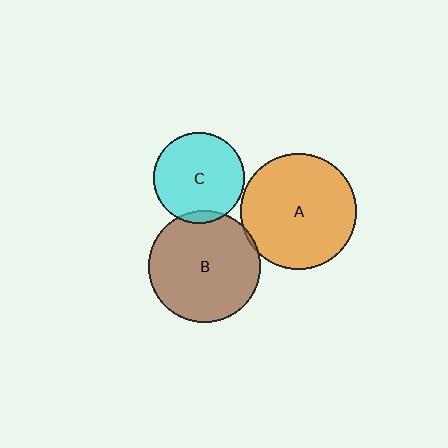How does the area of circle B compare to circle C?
Approximately 1.5 times.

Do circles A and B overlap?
Yes.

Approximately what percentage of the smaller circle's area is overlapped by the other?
Approximately 5%.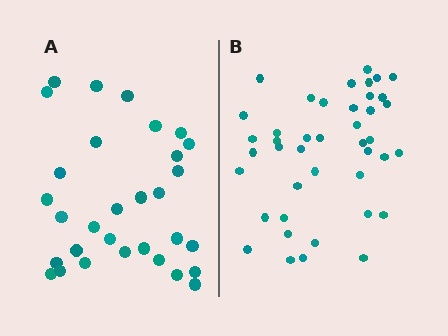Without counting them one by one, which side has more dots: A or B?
Region B (the right region) has more dots.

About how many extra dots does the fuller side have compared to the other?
Region B has roughly 12 or so more dots than region A.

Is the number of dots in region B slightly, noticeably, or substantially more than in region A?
Region B has noticeably more, but not dramatically so. The ratio is roughly 1.4 to 1.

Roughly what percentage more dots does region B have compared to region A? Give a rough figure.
About 35% more.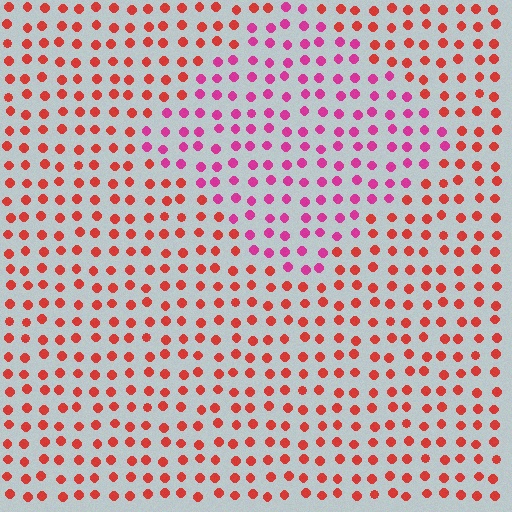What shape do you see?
I see a diamond.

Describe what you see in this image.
The image is filled with small red elements in a uniform arrangement. A diamond-shaped region is visible where the elements are tinted to a slightly different hue, forming a subtle color boundary.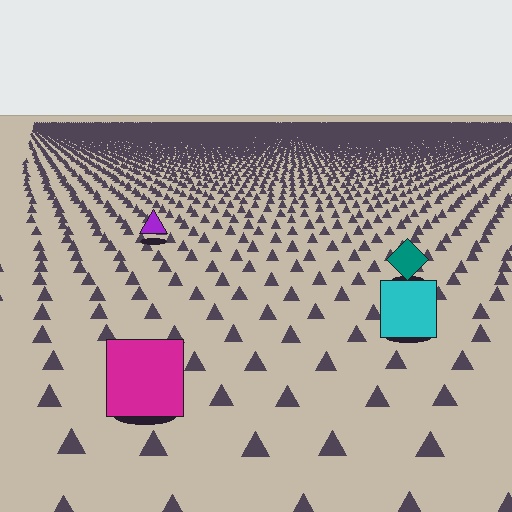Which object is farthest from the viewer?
The purple triangle is farthest from the viewer. It appears smaller and the ground texture around it is denser.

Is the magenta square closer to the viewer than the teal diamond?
Yes. The magenta square is closer — you can tell from the texture gradient: the ground texture is coarser near it.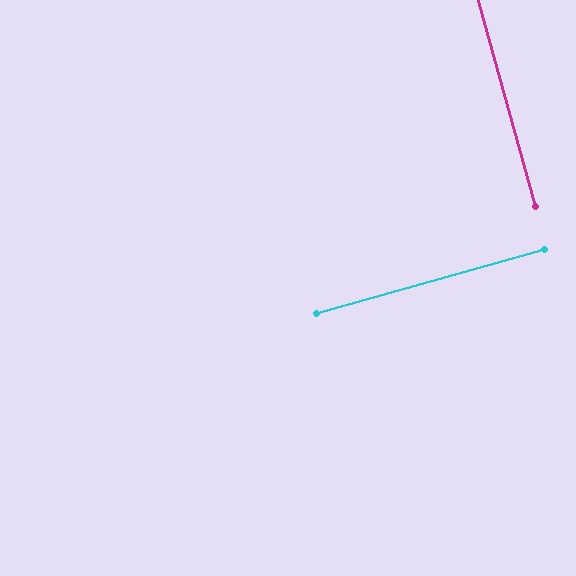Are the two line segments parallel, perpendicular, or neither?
Perpendicular — they meet at approximately 90°.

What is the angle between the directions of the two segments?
Approximately 90 degrees.